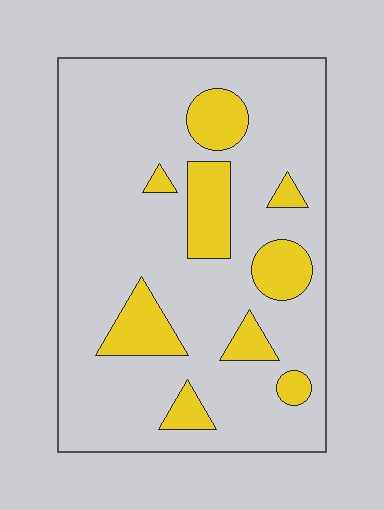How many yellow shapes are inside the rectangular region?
9.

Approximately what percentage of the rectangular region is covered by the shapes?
Approximately 20%.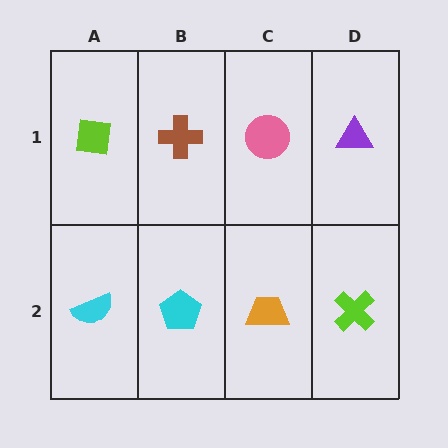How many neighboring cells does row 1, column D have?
2.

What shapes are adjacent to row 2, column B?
A brown cross (row 1, column B), a cyan semicircle (row 2, column A), an orange trapezoid (row 2, column C).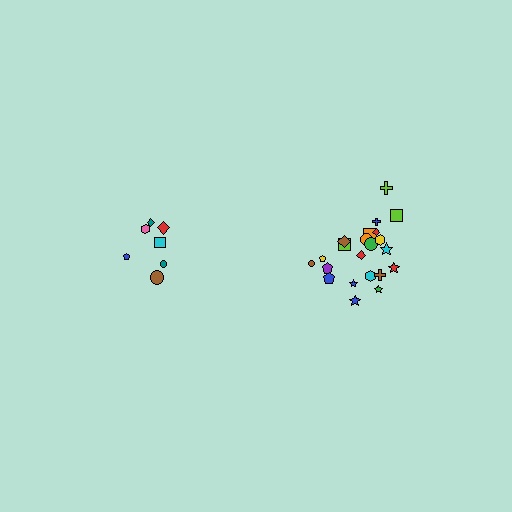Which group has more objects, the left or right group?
The right group.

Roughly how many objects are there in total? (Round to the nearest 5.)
Roughly 30 objects in total.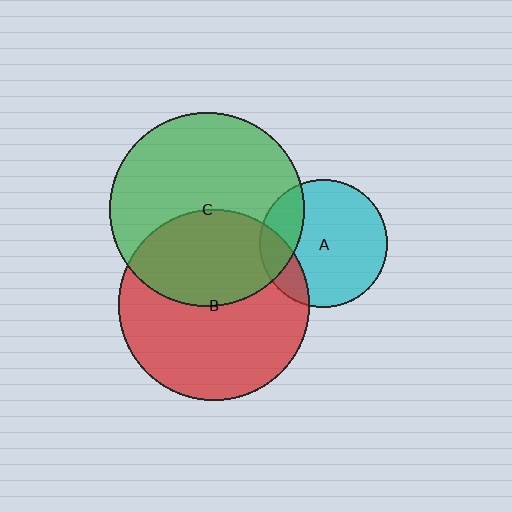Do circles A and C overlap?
Yes.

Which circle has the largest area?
Circle C (green).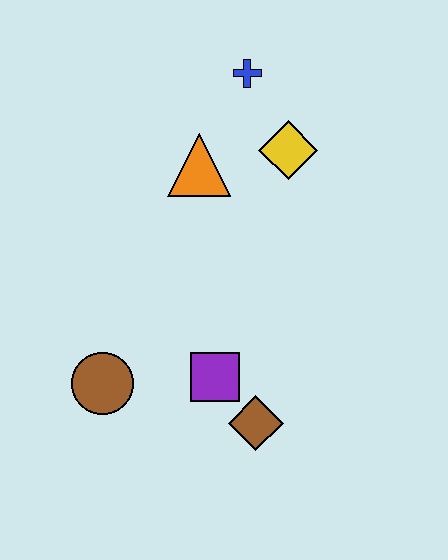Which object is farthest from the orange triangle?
The brown diamond is farthest from the orange triangle.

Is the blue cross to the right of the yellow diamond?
No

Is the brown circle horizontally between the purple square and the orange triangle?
No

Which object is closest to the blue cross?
The yellow diamond is closest to the blue cross.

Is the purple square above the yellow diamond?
No